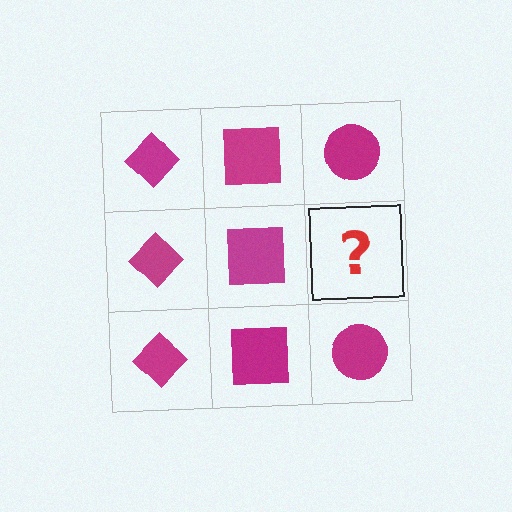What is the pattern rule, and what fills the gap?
The rule is that each column has a consistent shape. The gap should be filled with a magenta circle.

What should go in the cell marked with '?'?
The missing cell should contain a magenta circle.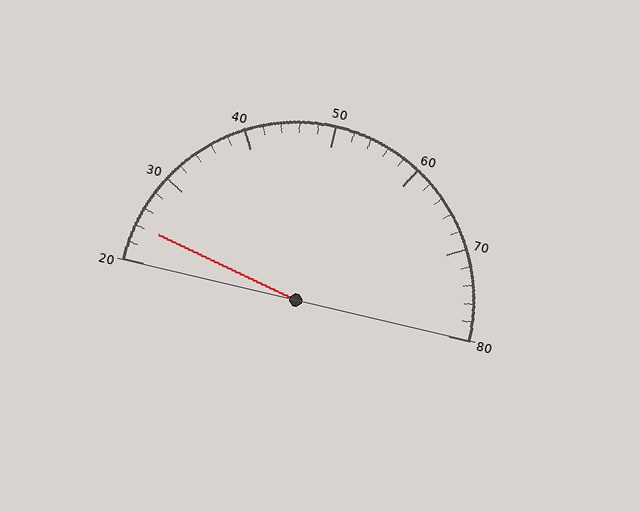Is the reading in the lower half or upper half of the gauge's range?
The reading is in the lower half of the range (20 to 80).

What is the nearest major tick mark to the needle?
The nearest major tick mark is 20.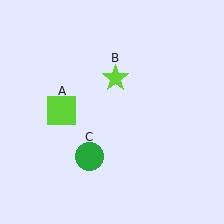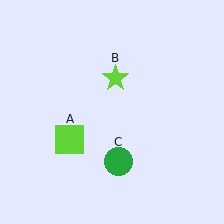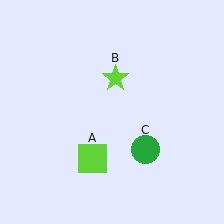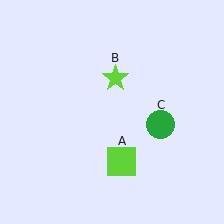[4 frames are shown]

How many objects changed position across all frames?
2 objects changed position: lime square (object A), green circle (object C).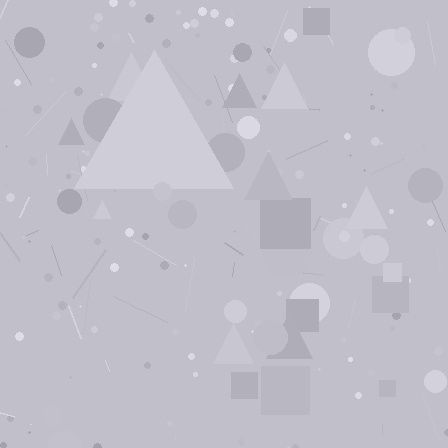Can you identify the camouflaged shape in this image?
The camouflaged shape is a triangle.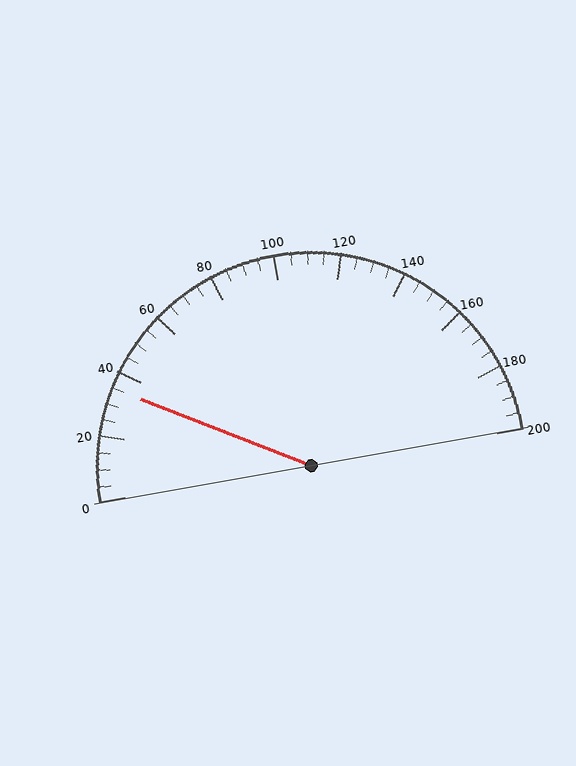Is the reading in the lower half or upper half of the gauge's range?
The reading is in the lower half of the range (0 to 200).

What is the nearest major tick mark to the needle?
The nearest major tick mark is 40.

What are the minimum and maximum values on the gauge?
The gauge ranges from 0 to 200.